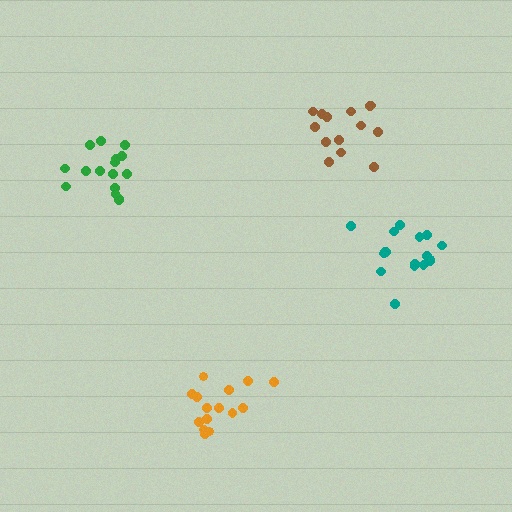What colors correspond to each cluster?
The clusters are colored: green, teal, orange, brown.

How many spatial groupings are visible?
There are 4 spatial groupings.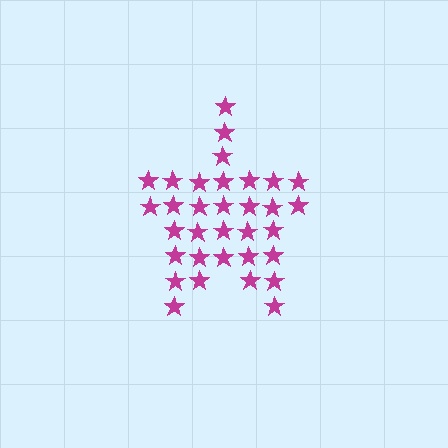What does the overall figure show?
The overall figure shows a star.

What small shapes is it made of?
It is made of small stars.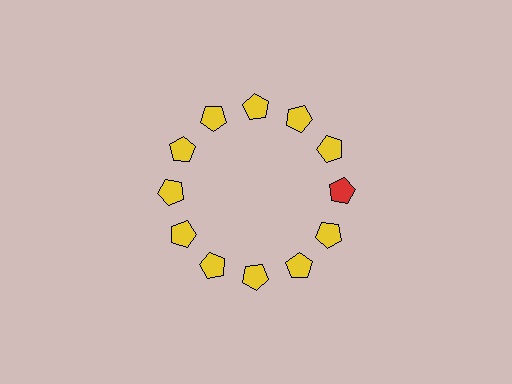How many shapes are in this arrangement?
There are 12 shapes arranged in a ring pattern.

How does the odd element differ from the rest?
It has a different color: red instead of yellow.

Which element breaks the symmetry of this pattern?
The red pentagon at roughly the 3 o'clock position breaks the symmetry. All other shapes are yellow pentagons.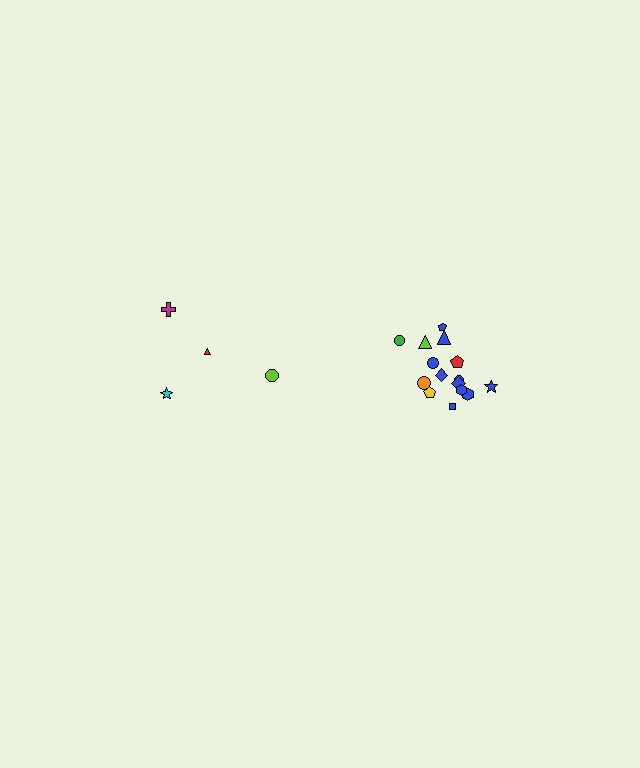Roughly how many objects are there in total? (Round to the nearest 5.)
Roughly 20 objects in total.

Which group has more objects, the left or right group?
The right group.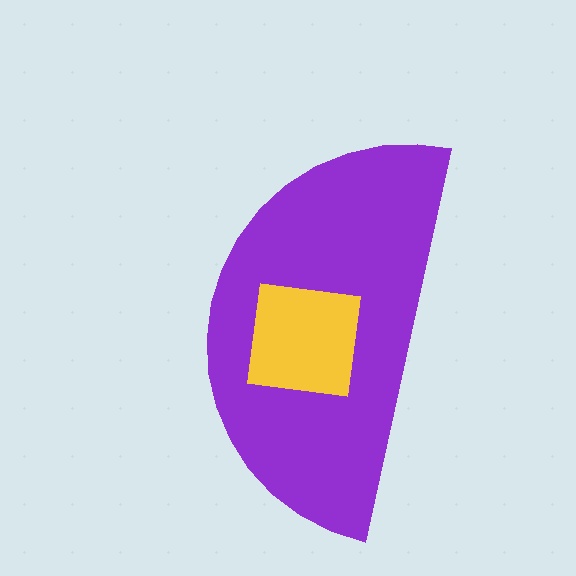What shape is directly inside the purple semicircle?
The yellow square.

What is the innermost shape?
The yellow square.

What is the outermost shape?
The purple semicircle.